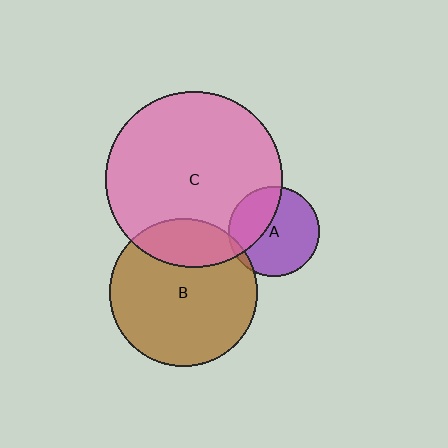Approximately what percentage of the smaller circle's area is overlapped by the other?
Approximately 35%.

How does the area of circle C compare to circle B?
Approximately 1.4 times.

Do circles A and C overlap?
Yes.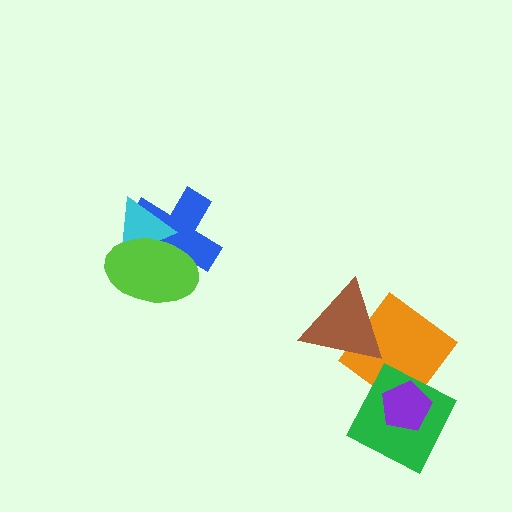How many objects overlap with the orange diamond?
3 objects overlap with the orange diamond.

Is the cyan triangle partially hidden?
Yes, it is partially covered by another shape.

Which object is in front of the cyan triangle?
The lime ellipse is in front of the cyan triangle.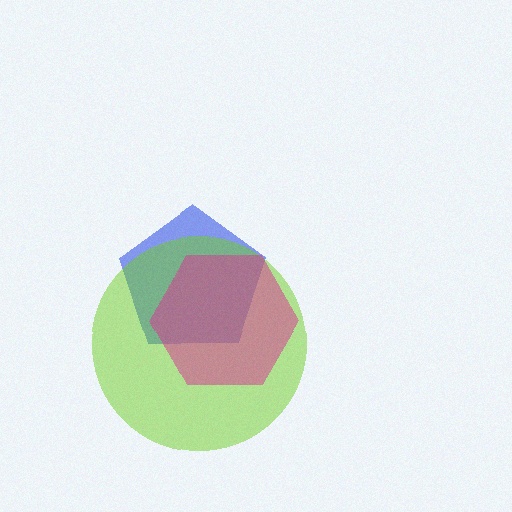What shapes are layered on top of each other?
The layered shapes are: a blue pentagon, a lime circle, a magenta hexagon.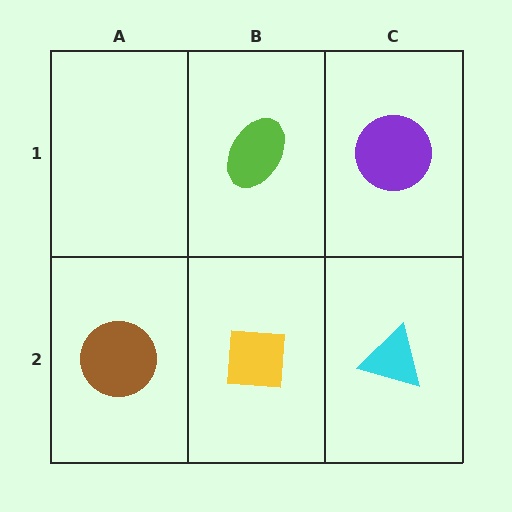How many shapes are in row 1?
2 shapes.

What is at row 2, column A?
A brown circle.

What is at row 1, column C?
A purple circle.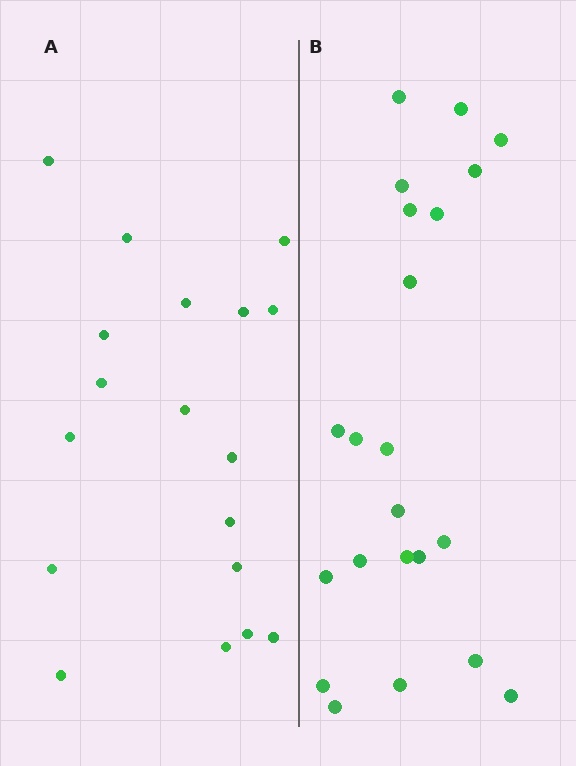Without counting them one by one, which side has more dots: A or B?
Region B (the right region) has more dots.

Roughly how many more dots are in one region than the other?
Region B has about 4 more dots than region A.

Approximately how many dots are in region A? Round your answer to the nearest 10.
About 20 dots. (The exact count is 18, which rounds to 20.)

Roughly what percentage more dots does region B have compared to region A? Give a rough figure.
About 20% more.